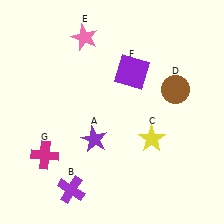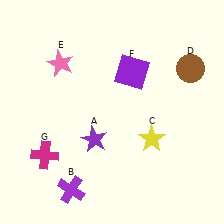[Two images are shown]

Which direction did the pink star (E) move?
The pink star (E) moved down.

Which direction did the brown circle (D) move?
The brown circle (D) moved up.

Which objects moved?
The objects that moved are: the brown circle (D), the pink star (E).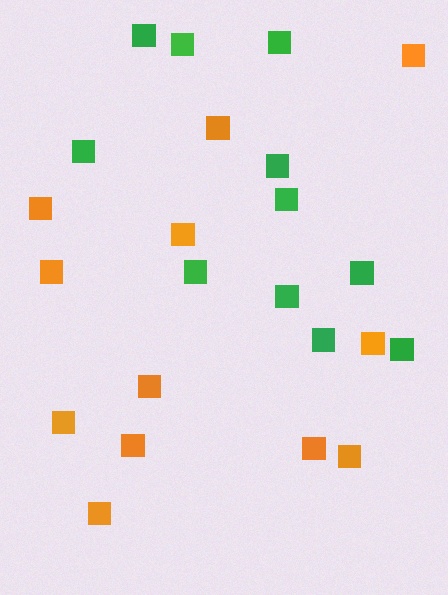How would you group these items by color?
There are 2 groups: one group of orange squares (12) and one group of green squares (11).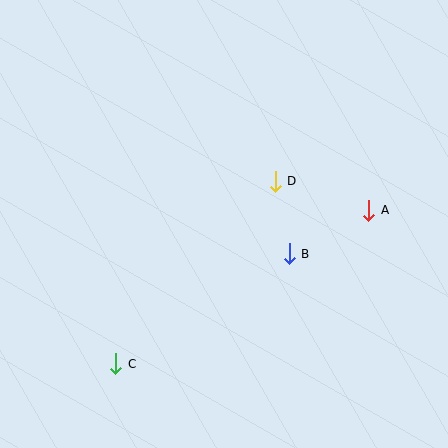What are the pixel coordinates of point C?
Point C is at (116, 364).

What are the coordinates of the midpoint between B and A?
The midpoint between B and A is at (329, 232).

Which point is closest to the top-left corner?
Point D is closest to the top-left corner.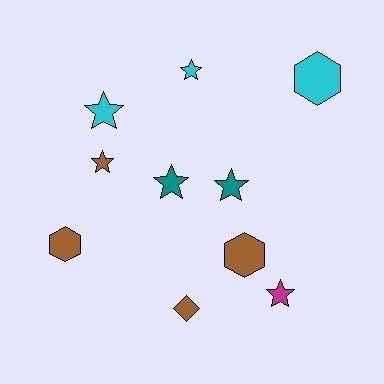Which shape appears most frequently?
Star, with 6 objects.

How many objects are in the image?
There are 10 objects.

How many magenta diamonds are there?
There are no magenta diamonds.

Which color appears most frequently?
Brown, with 4 objects.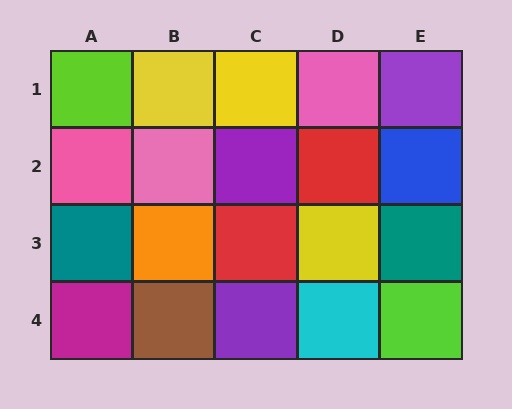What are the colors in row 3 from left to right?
Teal, orange, red, yellow, teal.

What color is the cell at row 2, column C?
Purple.